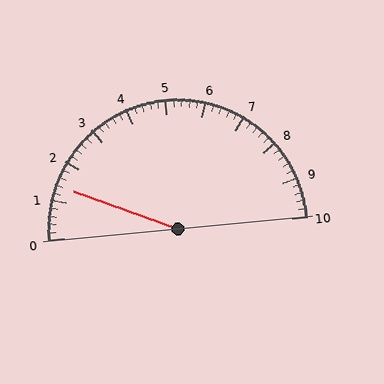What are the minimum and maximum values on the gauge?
The gauge ranges from 0 to 10.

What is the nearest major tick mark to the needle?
The nearest major tick mark is 1.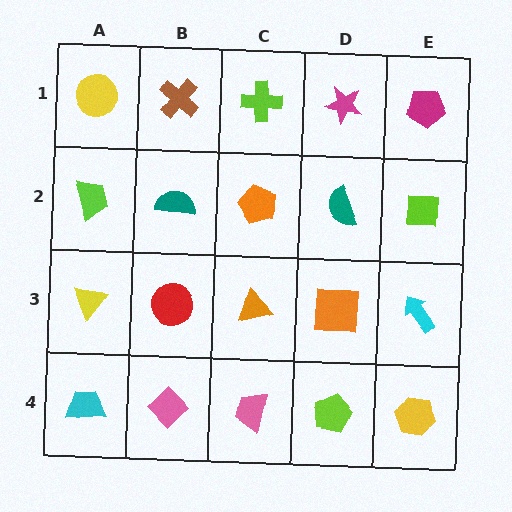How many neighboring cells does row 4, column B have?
3.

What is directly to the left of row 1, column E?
A magenta star.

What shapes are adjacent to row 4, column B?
A red circle (row 3, column B), a cyan trapezoid (row 4, column A), a pink trapezoid (row 4, column C).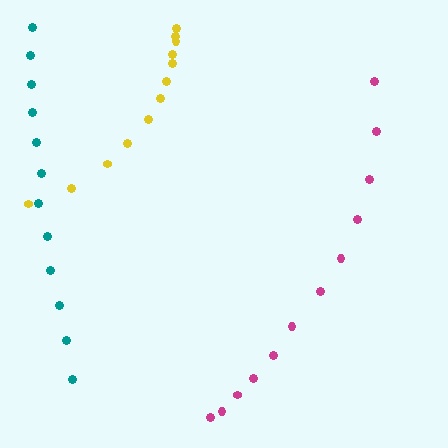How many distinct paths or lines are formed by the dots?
There are 3 distinct paths.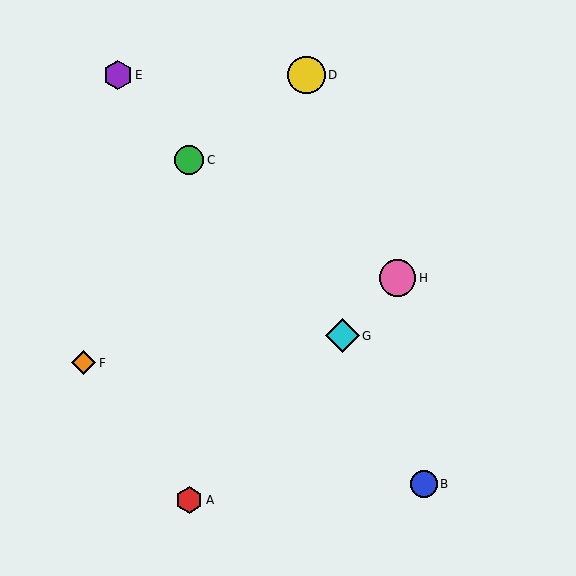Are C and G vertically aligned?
No, C is at x≈189 and G is at x≈342.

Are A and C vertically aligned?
Yes, both are at x≈189.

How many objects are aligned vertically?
2 objects (A, C) are aligned vertically.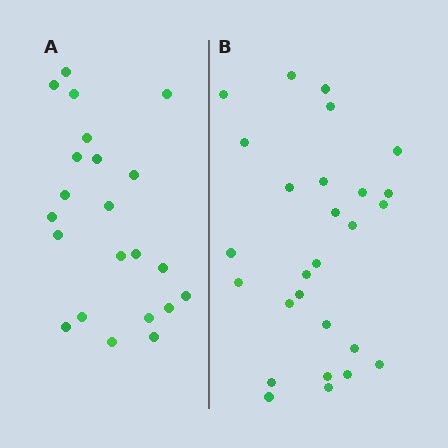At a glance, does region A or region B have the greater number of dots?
Region B (the right region) has more dots.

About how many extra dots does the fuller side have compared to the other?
Region B has about 5 more dots than region A.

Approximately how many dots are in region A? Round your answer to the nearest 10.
About 20 dots. (The exact count is 22, which rounds to 20.)